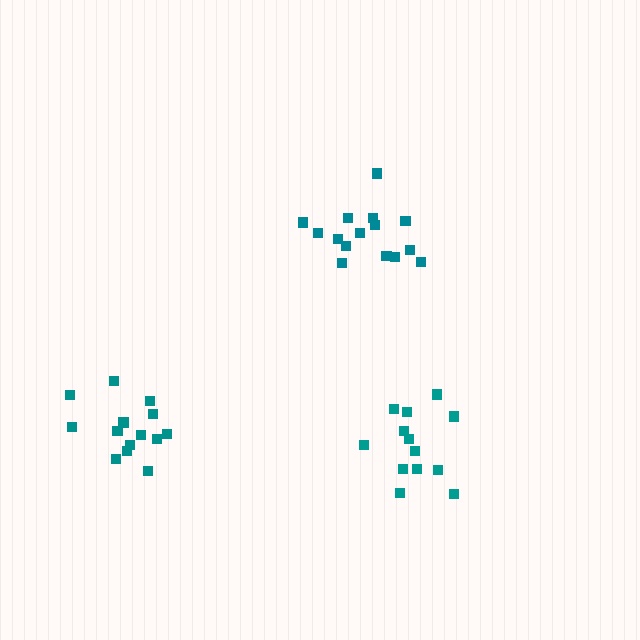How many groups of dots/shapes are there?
There are 3 groups.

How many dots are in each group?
Group 1: 15 dots, Group 2: 14 dots, Group 3: 13 dots (42 total).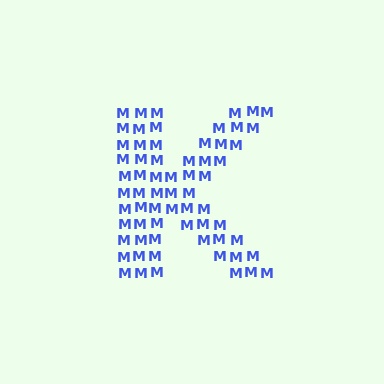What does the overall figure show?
The overall figure shows the letter K.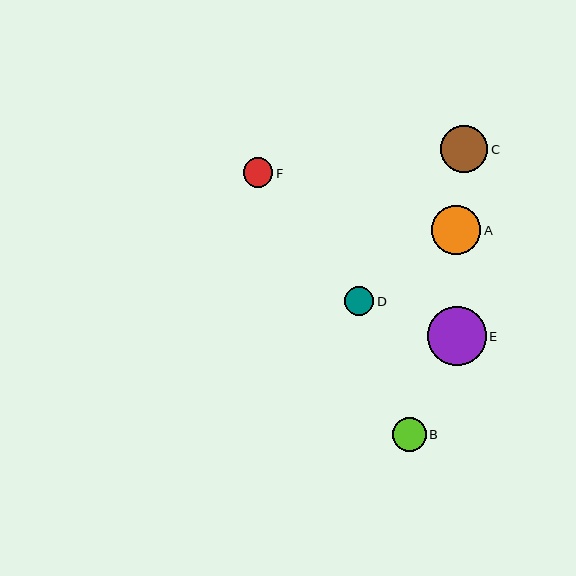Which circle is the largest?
Circle E is the largest with a size of approximately 59 pixels.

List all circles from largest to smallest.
From largest to smallest: E, A, C, B, F, D.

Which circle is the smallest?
Circle D is the smallest with a size of approximately 29 pixels.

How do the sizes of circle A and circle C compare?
Circle A and circle C are approximately the same size.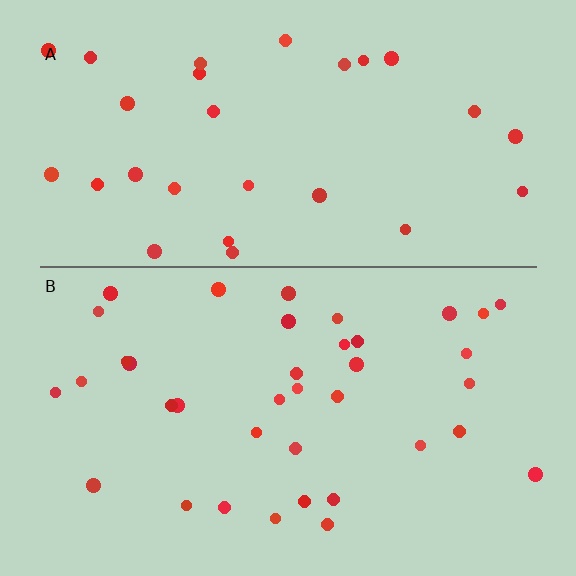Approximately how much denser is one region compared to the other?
Approximately 1.3× — region B over region A.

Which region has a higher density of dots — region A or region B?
B (the bottom).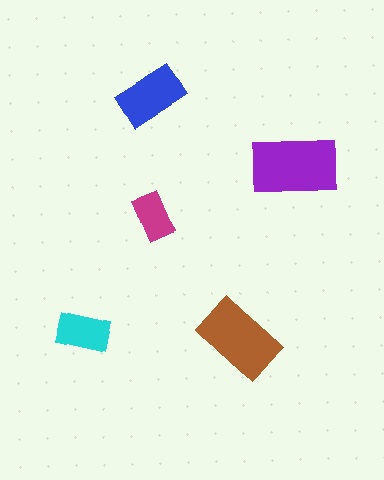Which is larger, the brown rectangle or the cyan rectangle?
The brown one.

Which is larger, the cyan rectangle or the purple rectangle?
The purple one.